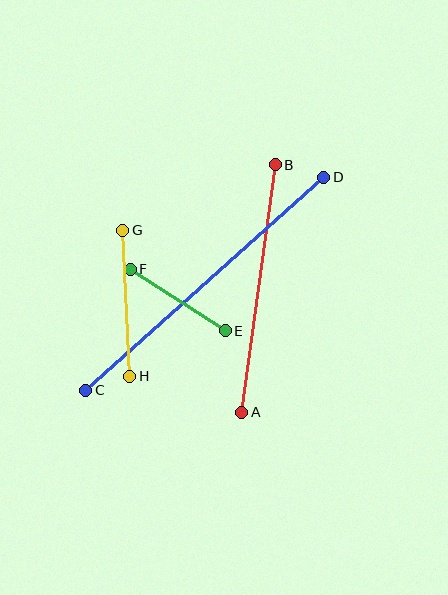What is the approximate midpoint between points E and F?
The midpoint is at approximately (178, 300) pixels.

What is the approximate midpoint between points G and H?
The midpoint is at approximately (126, 303) pixels.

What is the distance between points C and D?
The distance is approximately 320 pixels.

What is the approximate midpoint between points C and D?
The midpoint is at approximately (205, 284) pixels.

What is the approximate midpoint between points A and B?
The midpoint is at approximately (258, 288) pixels.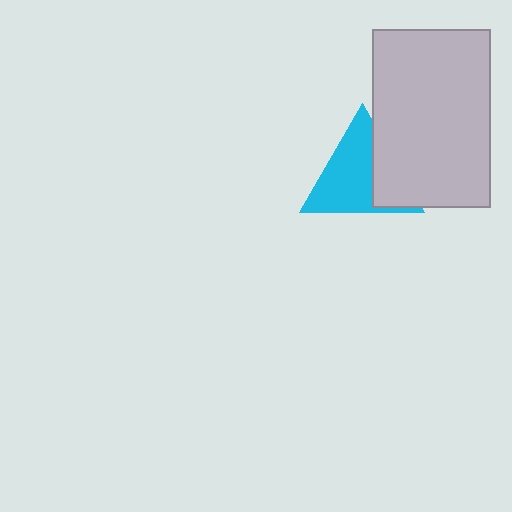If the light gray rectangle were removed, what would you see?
You would see the complete cyan triangle.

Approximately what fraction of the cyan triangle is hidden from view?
Roughly 32% of the cyan triangle is hidden behind the light gray rectangle.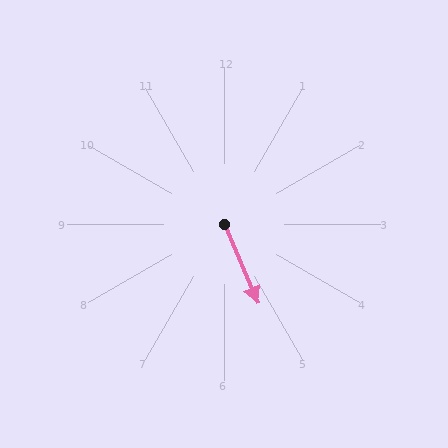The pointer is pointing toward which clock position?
Roughly 5 o'clock.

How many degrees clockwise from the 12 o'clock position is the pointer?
Approximately 157 degrees.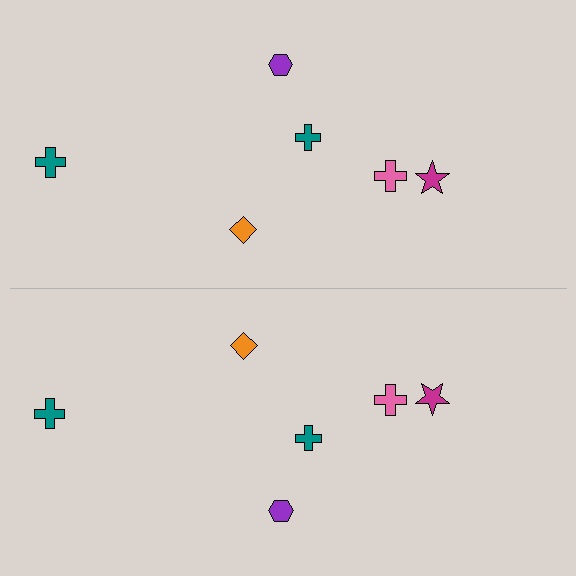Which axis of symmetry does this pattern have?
The pattern has a horizontal axis of symmetry running through the center of the image.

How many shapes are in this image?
There are 12 shapes in this image.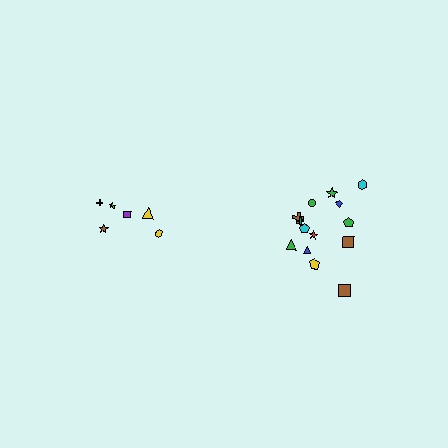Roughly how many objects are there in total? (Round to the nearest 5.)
Roughly 20 objects in total.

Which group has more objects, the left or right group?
The right group.